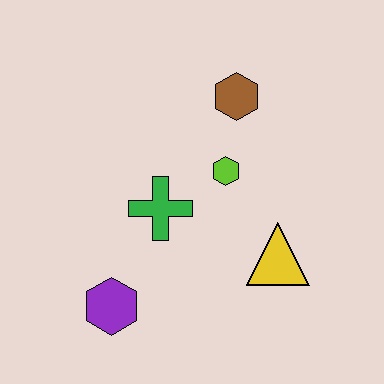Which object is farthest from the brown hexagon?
The purple hexagon is farthest from the brown hexagon.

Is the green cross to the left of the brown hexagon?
Yes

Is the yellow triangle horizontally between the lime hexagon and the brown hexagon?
No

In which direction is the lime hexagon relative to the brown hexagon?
The lime hexagon is below the brown hexagon.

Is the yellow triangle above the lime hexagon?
No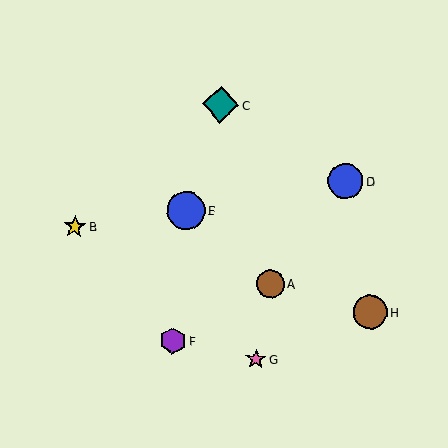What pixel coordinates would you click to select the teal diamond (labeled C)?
Click at (221, 105) to select the teal diamond C.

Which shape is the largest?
The blue circle (labeled E) is the largest.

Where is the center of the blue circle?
The center of the blue circle is at (186, 210).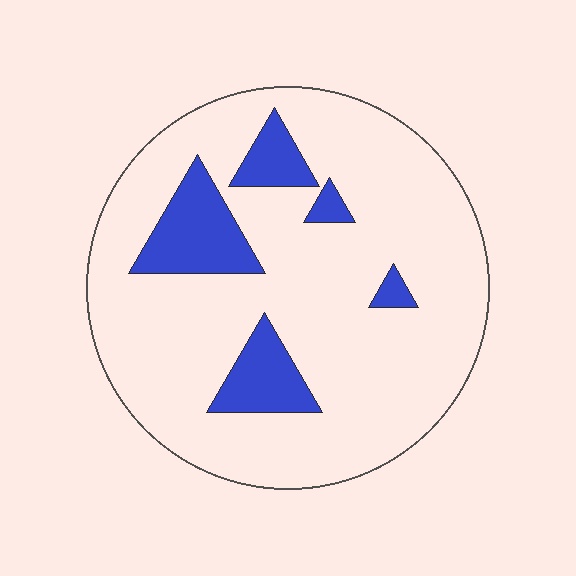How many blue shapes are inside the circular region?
5.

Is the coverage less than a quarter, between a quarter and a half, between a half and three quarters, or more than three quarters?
Less than a quarter.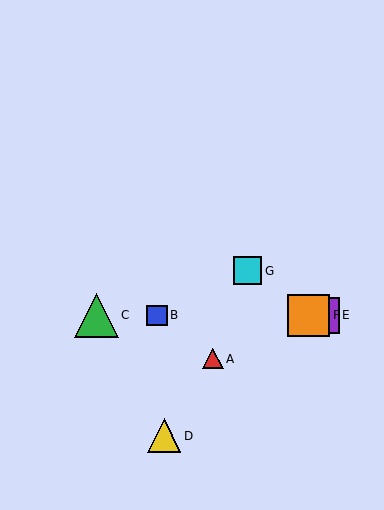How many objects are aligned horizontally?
4 objects (B, C, E, F) are aligned horizontally.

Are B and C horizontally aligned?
Yes, both are at y≈315.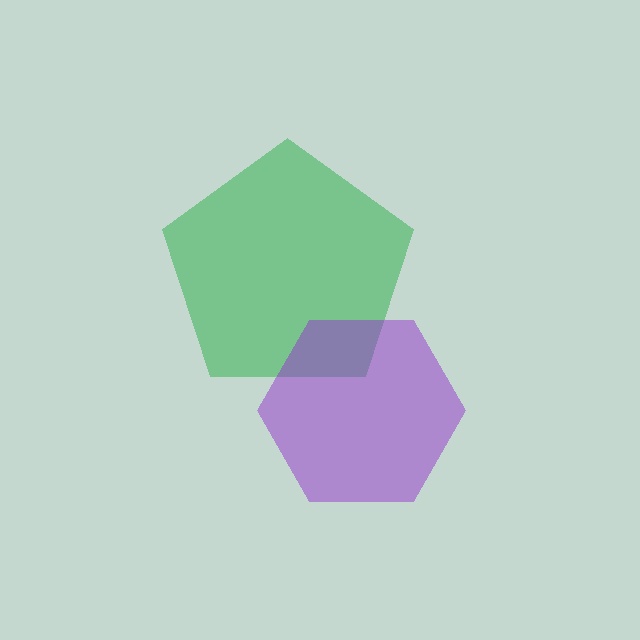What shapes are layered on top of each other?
The layered shapes are: a green pentagon, a purple hexagon.